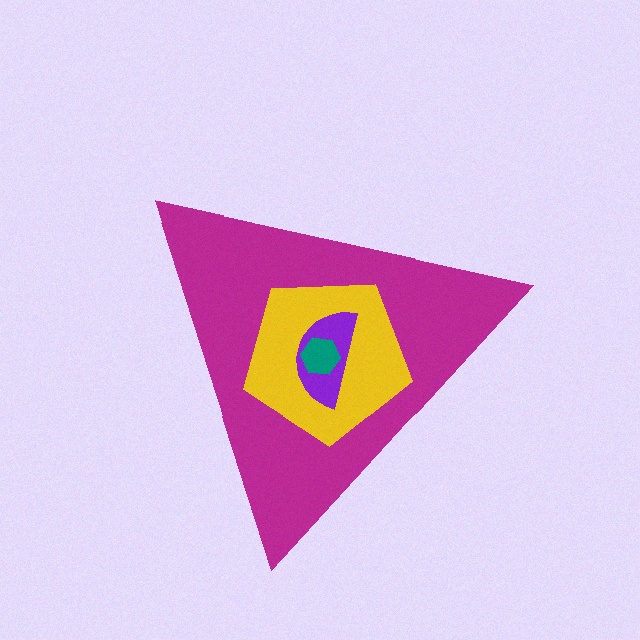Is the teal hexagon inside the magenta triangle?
Yes.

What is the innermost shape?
The teal hexagon.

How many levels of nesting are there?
4.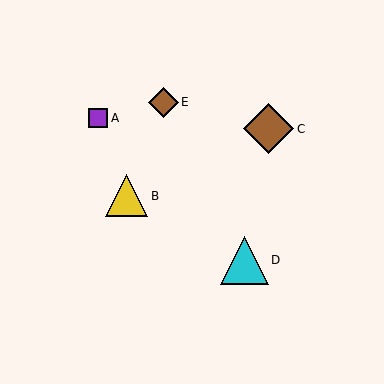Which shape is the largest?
The brown diamond (labeled C) is the largest.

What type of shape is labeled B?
Shape B is a yellow triangle.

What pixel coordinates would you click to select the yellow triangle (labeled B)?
Click at (126, 196) to select the yellow triangle B.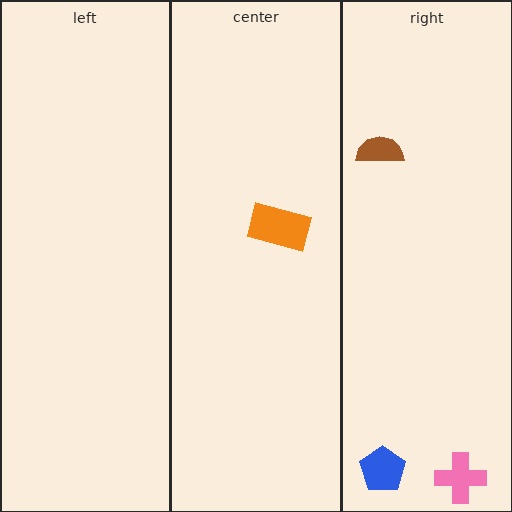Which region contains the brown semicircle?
The right region.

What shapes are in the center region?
The orange rectangle.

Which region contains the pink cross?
The right region.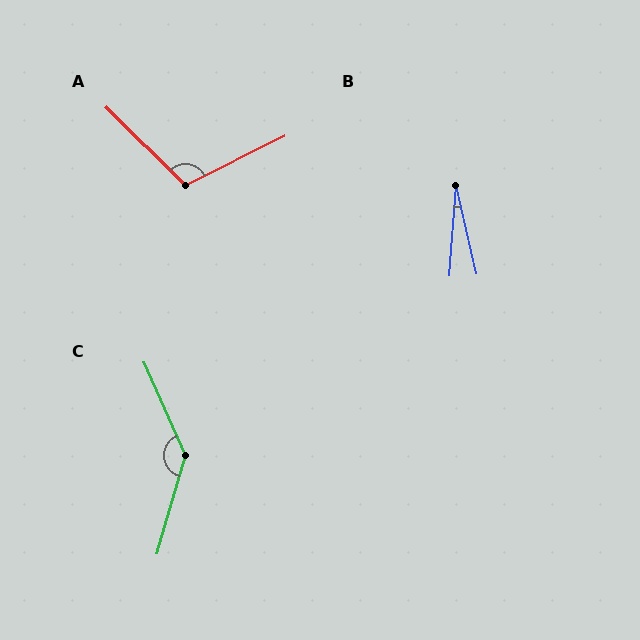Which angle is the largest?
C, at approximately 140 degrees.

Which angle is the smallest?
B, at approximately 17 degrees.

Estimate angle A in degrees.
Approximately 109 degrees.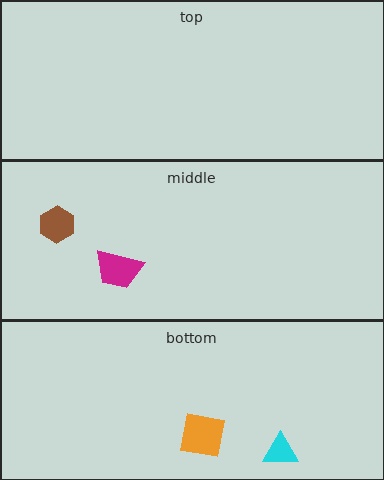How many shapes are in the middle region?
2.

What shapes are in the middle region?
The brown hexagon, the magenta trapezoid.